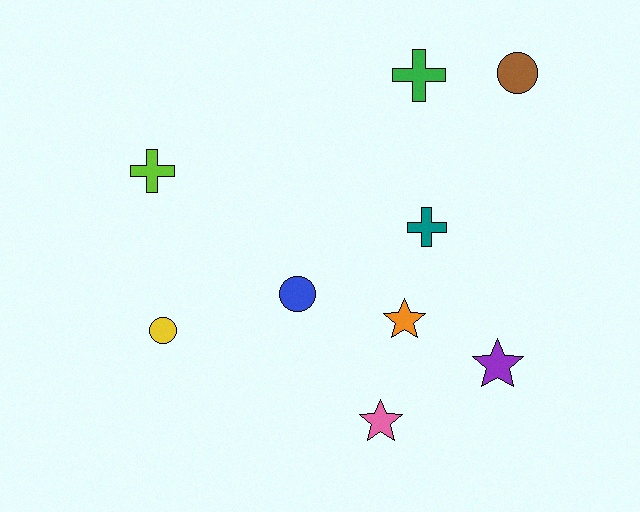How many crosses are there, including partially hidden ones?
There are 3 crosses.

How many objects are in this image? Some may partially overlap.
There are 9 objects.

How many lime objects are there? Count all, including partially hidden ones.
There is 1 lime object.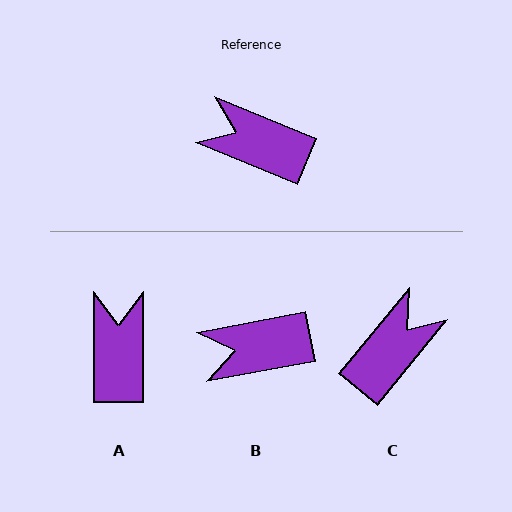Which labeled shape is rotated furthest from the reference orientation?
C, about 107 degrees away.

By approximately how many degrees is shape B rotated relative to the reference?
Approximately 33 degrees counter-clockwise.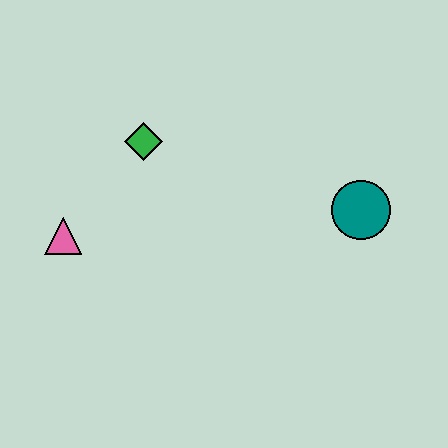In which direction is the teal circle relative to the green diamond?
The teal circle is to the right of the green diamond.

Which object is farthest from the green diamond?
The teal circle is farthest from the green diamond.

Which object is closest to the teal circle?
The green diamond is closest to the teal circle.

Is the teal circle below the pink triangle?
No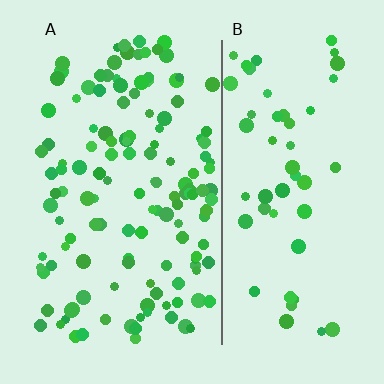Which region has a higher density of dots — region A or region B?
A (the left).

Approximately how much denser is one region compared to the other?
Approximately 2.3× — region A over region B.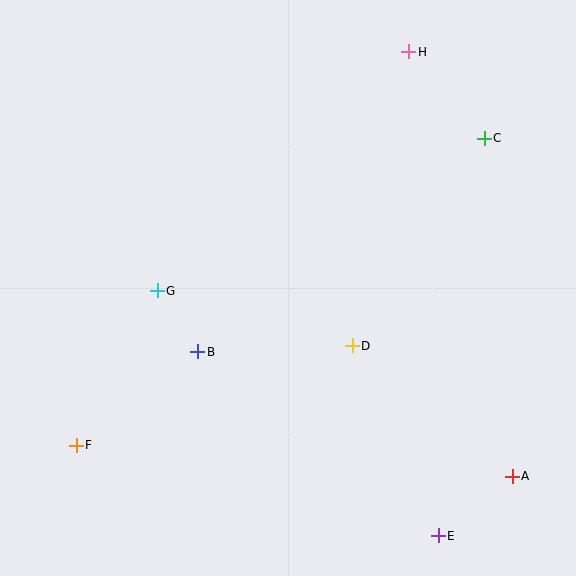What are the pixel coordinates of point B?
Point B is at (198, 352).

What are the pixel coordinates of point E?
Point E is at (438, 536).